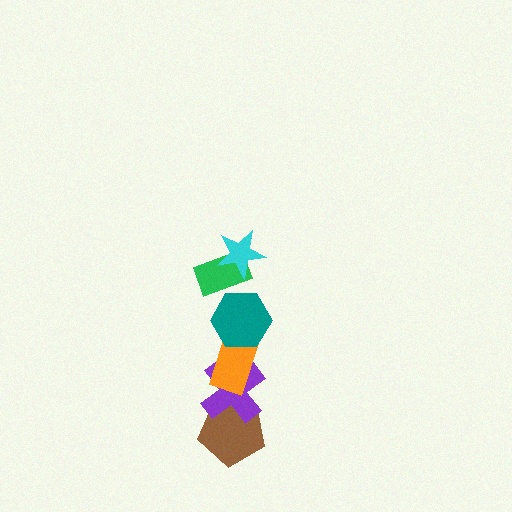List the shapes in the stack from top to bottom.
From top to bottom: the cyan star, the green rectangle, the teal hexagon, the orange rectangle, the purple cross, the brown pentagon.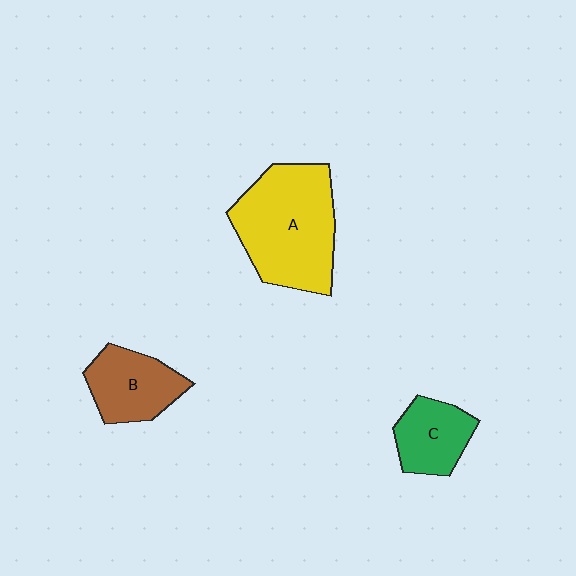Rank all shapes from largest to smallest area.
From largest to smallest: A (yellow), B (brown), C (green).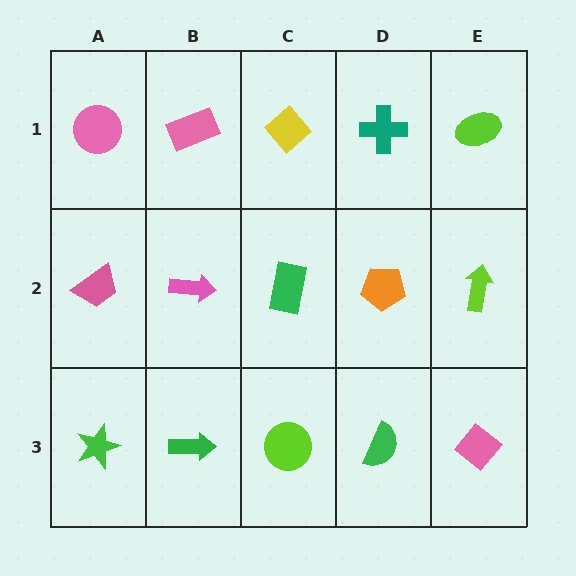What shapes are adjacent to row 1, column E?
A lime arrow (row 2, column E), a teal cross (row 1, column D).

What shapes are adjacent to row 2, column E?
A lime ellipse (row 1, column E), a pink diamond (row 3, column E), an orange pentagon (row 2, column D).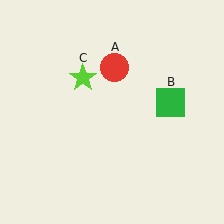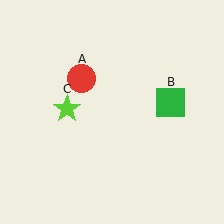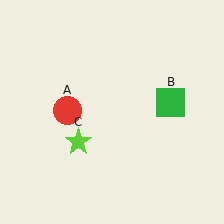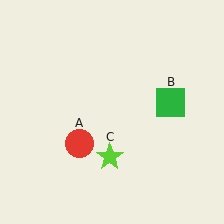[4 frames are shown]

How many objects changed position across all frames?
2 objects changed position: red circle (object A), lime star (object C).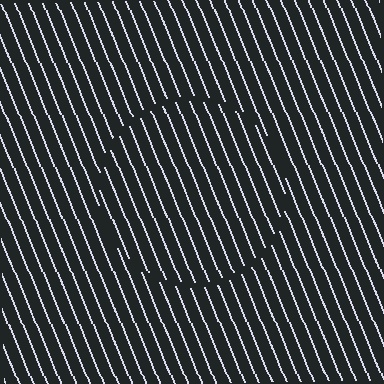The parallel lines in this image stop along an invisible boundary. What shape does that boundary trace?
An illusory circle. The interior of the shape contains the same grating, shifted by half a period — the contour is defined by the phase discontinuity where line-ends from the inner and outer gratings abut.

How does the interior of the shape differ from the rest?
The interior of the shape contains the same grating, shifted by half a period — the contour is defined by the phase discontinuity where line-ends from the inner and outer gratings abut.